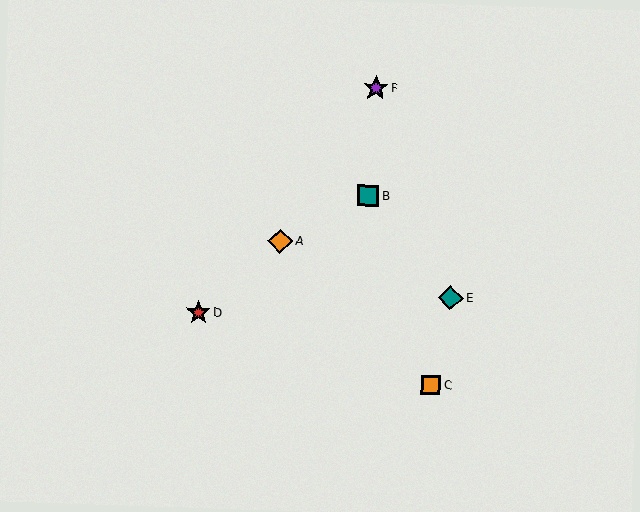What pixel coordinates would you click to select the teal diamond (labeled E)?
Click at (451, 298) to select the teal diamond E.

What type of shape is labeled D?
Shape D is a red star.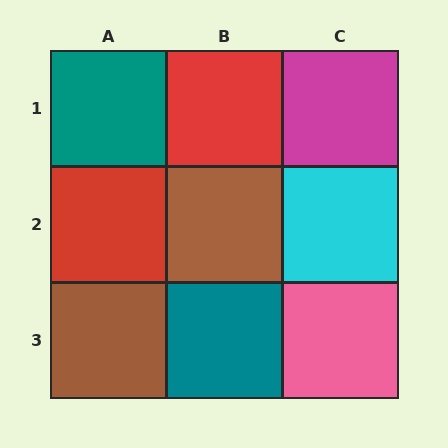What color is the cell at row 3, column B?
Teal.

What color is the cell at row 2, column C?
Cyan.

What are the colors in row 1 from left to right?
Teal, red, magenta.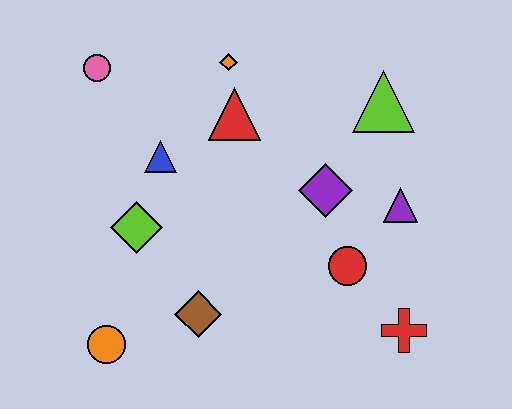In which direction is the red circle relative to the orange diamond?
The red circle is below the orange diamond.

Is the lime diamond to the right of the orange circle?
Yes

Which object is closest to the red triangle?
The orange diamond is closest to the red triangle.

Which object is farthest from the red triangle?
The red cross is farthest from the red triangle.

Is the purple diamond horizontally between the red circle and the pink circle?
Yes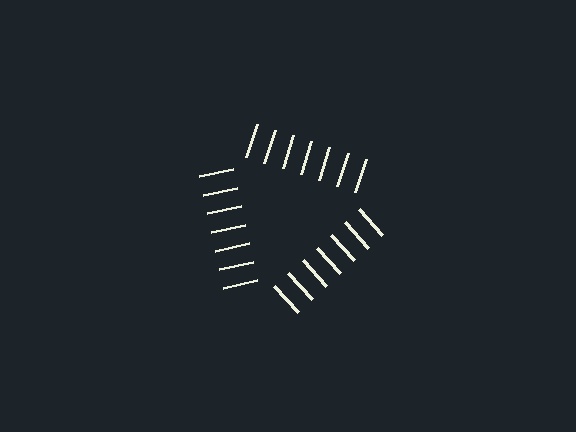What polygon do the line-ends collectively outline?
An illusory triangle — the line segments terminate on its edges but no continuous stroke is drawn.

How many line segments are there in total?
21 — 7 along each of the 3 edges.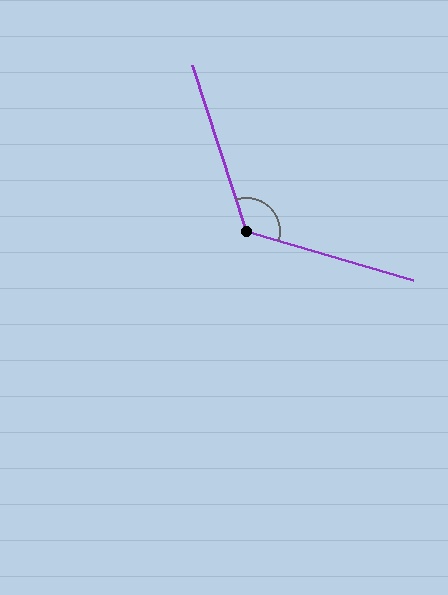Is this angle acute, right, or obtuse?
It is obtuse.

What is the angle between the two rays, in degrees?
Approximately 124 degrees.